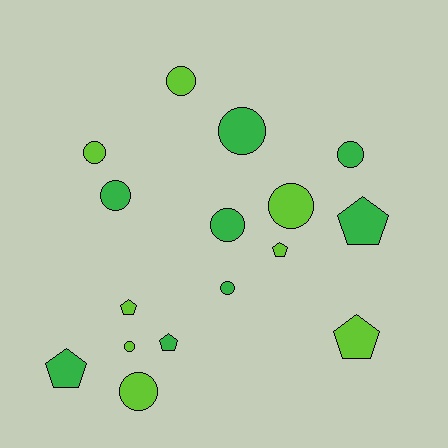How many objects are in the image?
There are 16 objects.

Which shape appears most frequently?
Circle, with 10 objects.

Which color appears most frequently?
Green, with 8 objects.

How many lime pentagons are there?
There are 3 lime pentagons.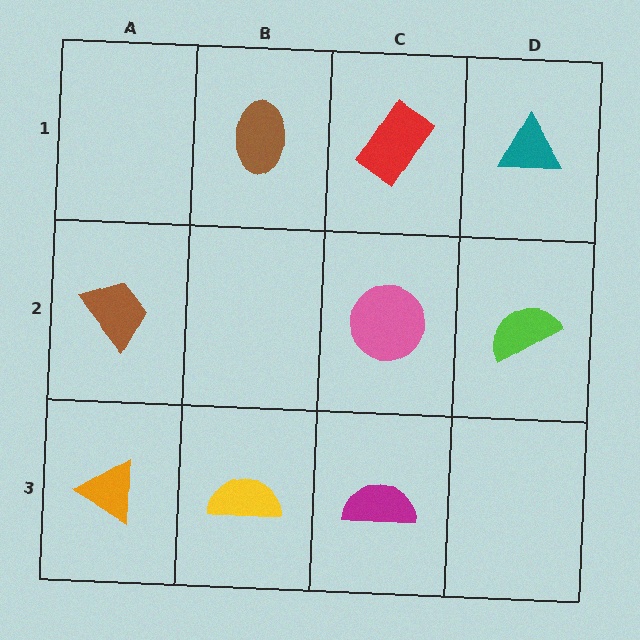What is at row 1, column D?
A teal triangle.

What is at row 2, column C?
A pink circle.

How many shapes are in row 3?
3 shapes.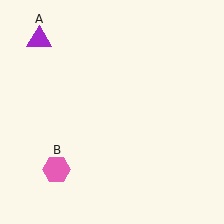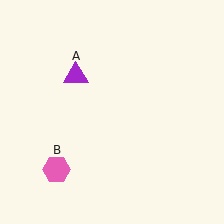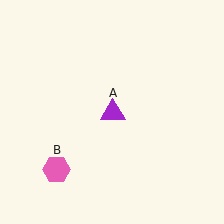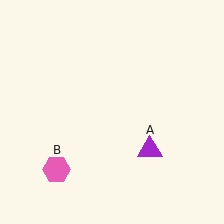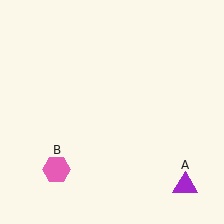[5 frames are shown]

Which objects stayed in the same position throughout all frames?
Pink hexagon (object B) remained stationary.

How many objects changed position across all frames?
1 object changed position: purple triangle (object A).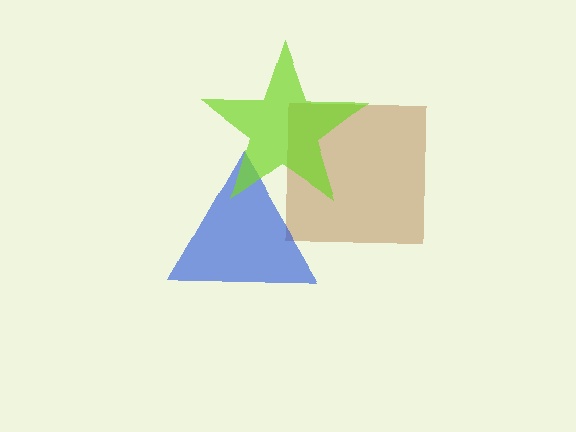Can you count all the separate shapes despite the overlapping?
Yes, there are 3 separate shapes.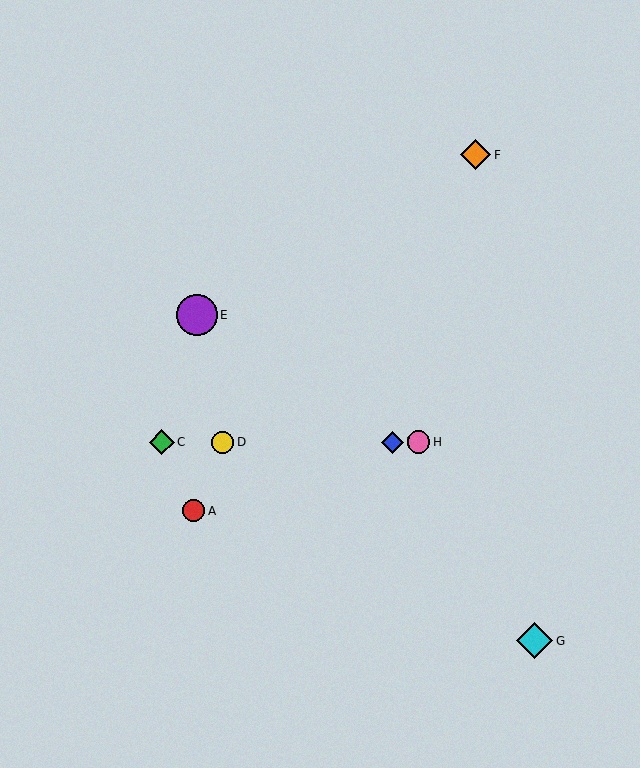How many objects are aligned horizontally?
4 objects (B, C, D, H) are aligned horizontally.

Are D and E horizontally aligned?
No, D is at y≈442 and E is at y≈315.